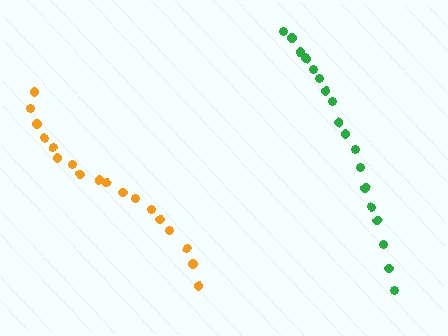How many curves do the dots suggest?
There are 2 distinct paths.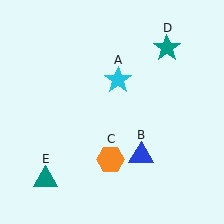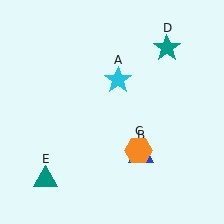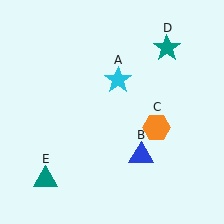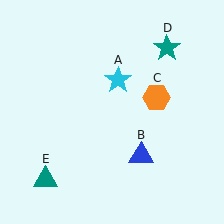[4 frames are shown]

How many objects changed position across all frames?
1 object changed position: orange hexagon (object C).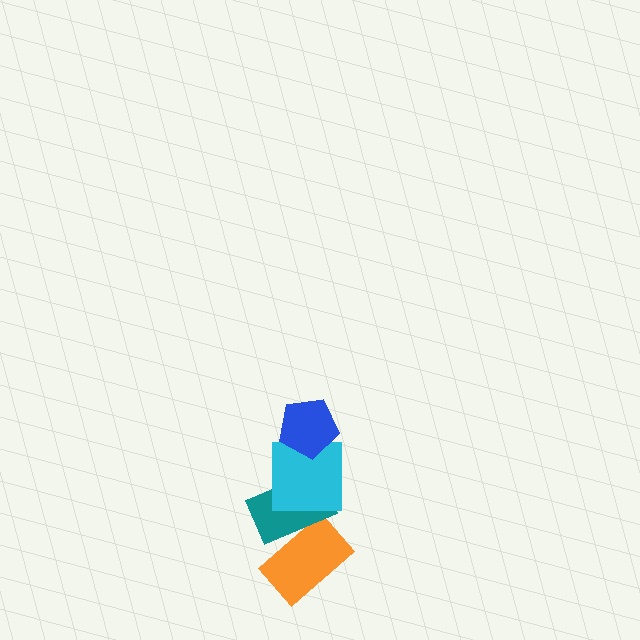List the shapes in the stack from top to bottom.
From top to bottom: the blue pentagon, the cyan square, the teal rectangle, the orange rectangle.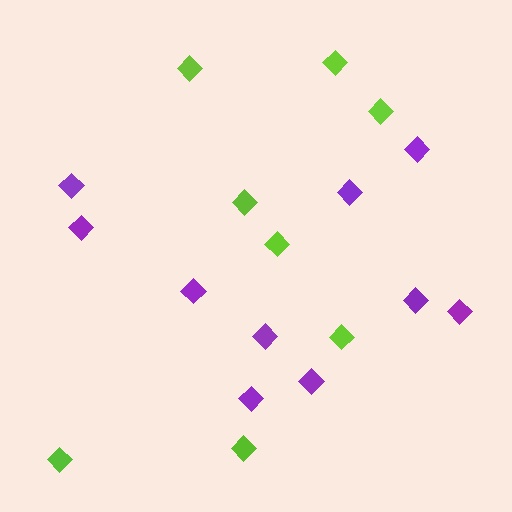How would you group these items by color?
There are 2 groups: one group of lime diamonds (8) and one group of purple diamonds (10).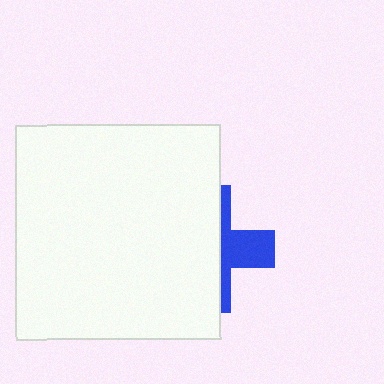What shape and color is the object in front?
The object in front is a white rectangle.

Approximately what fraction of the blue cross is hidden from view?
Roughly 65% of the blue cross is hidden behind the white rectangle.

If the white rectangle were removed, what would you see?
You would see the complete blue cross.